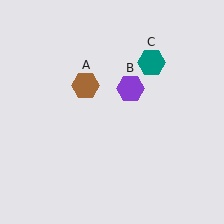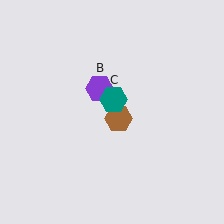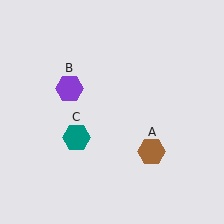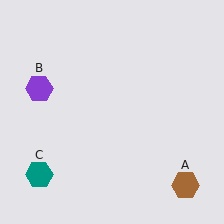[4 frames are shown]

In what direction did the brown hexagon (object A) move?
The brown hexagon (object A) moved down and to the right.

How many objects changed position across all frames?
3 objects changed position: brown hexagon (object A), purple hexagon (object B), teal hexagon (object C).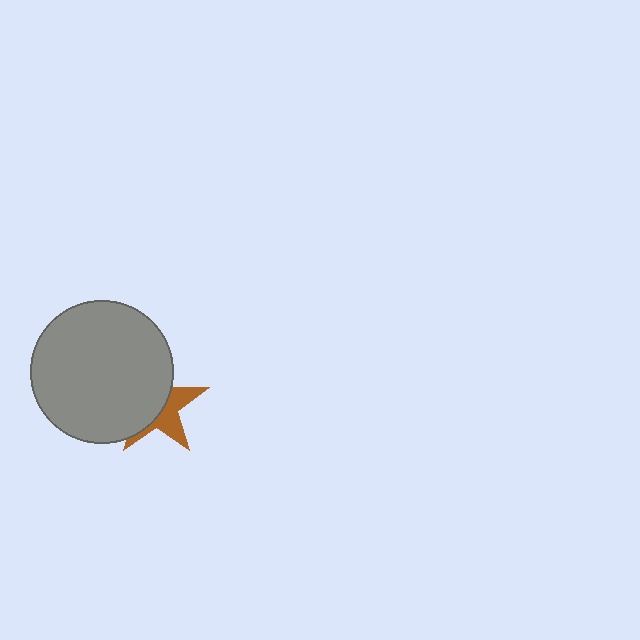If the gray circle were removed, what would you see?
You would see the complete brown star.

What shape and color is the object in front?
The object in front is a gray circle.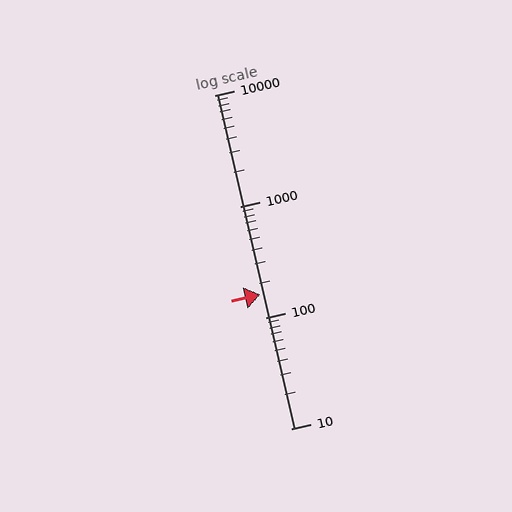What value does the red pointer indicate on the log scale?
The pointer indicates approximately 160.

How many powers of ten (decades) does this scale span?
The scale spans 3 decades, from 10 to 10000.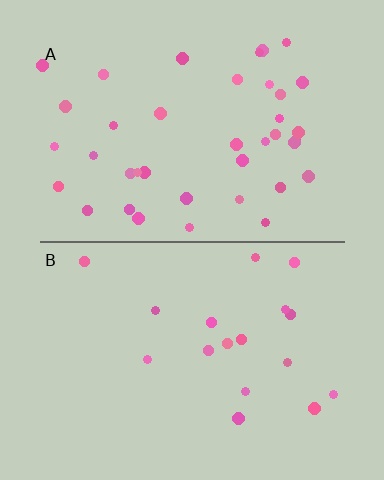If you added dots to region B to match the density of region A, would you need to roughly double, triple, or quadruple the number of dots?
Approximately double.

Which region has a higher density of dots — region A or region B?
A (the top).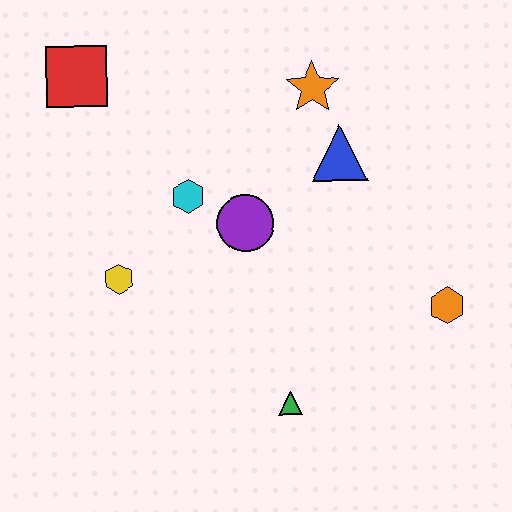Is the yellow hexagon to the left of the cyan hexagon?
Yes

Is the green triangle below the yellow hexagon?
Yes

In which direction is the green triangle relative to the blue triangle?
The green triangle is below the blue triangle.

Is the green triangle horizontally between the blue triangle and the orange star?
No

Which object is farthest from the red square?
The orange hexagon is farthest from the red square.